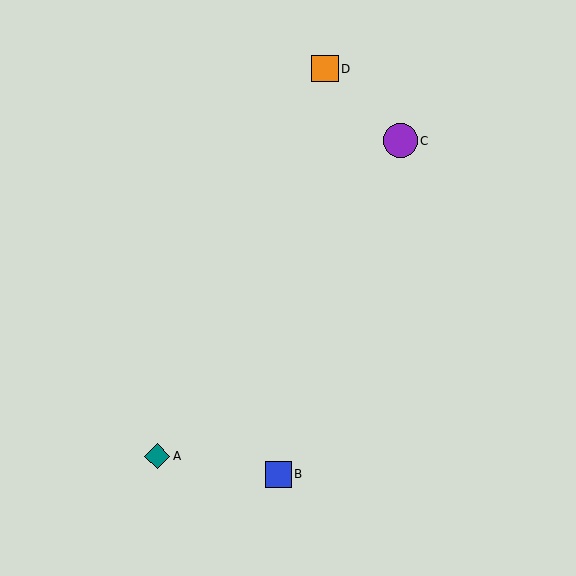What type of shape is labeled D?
Shape D is an orange square.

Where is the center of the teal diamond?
The center of the teal diamond is at (157, 456).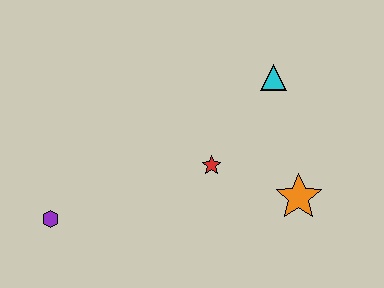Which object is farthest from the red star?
The purple hexagon is farthest from the red star.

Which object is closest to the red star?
The orange star is closest to the red star.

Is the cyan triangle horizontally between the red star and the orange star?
Yes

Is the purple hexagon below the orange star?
Yes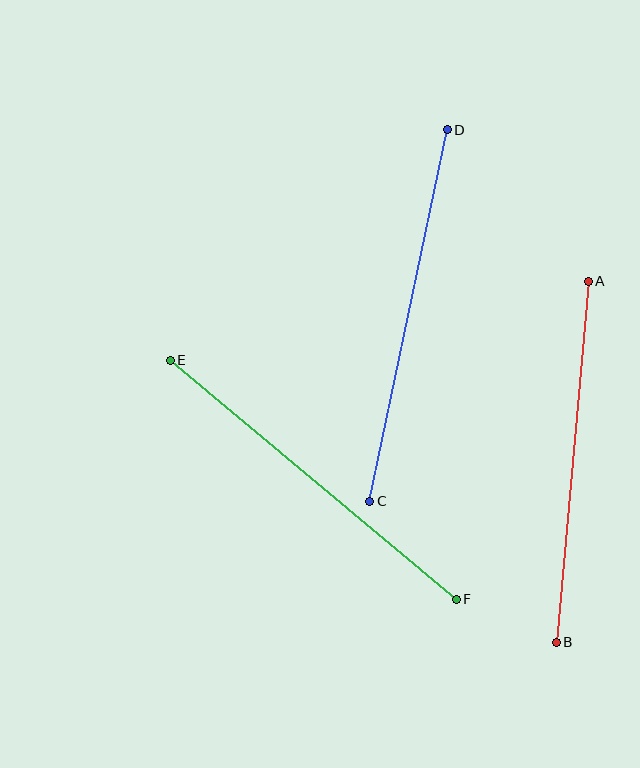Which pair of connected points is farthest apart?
Points C and D are farthest apart.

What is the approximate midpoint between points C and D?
The midpoint is at approximately (409, 316) pixels.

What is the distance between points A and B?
The distance is approximately 363 pixels.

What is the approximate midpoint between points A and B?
The midpoint is at approximately (572, 462) pixels.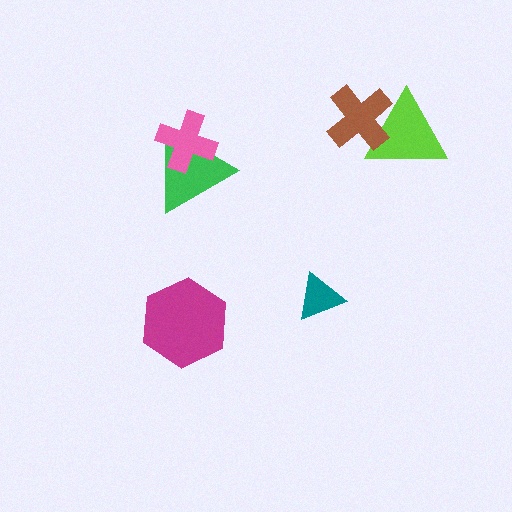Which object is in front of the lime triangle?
The brown cross is in front of the lime triangle.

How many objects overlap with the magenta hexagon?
0 objects overlap with the magenta hexagon.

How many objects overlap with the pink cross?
1 object overlaps with the pink cross.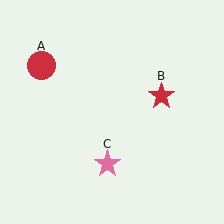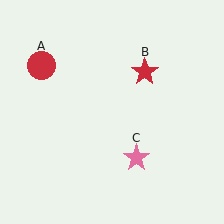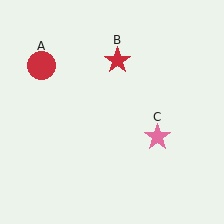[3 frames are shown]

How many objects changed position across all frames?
2 objects changed position: red star (object B), pink star (object C).